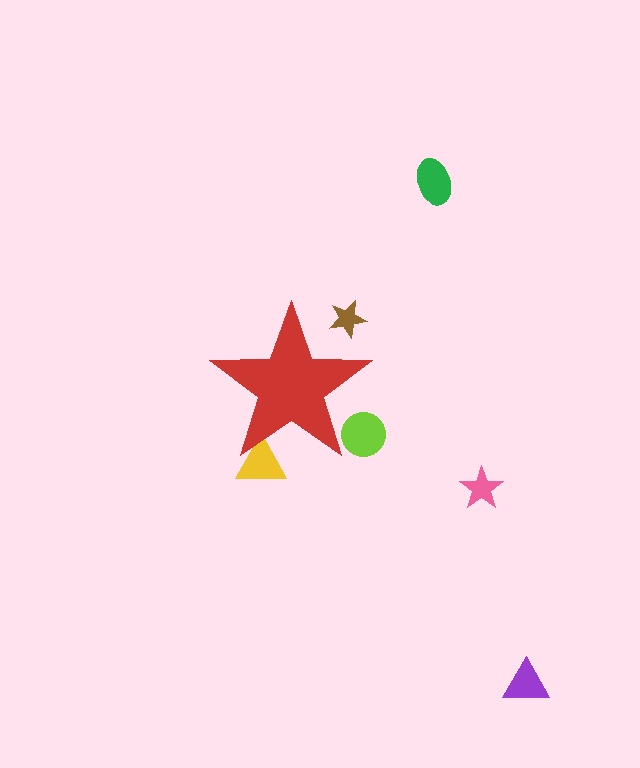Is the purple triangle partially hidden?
No, the purple triangle is fully visible.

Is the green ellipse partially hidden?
No, the green ellipse is fully visible.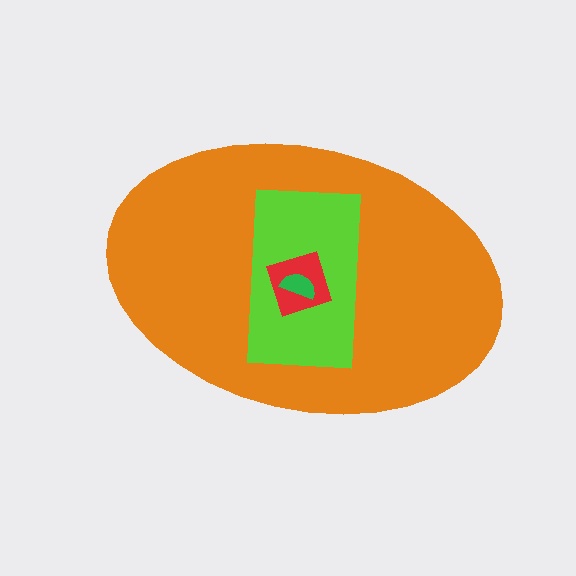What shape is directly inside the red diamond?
The green semicircle.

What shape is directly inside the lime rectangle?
The red diamond.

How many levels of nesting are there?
4.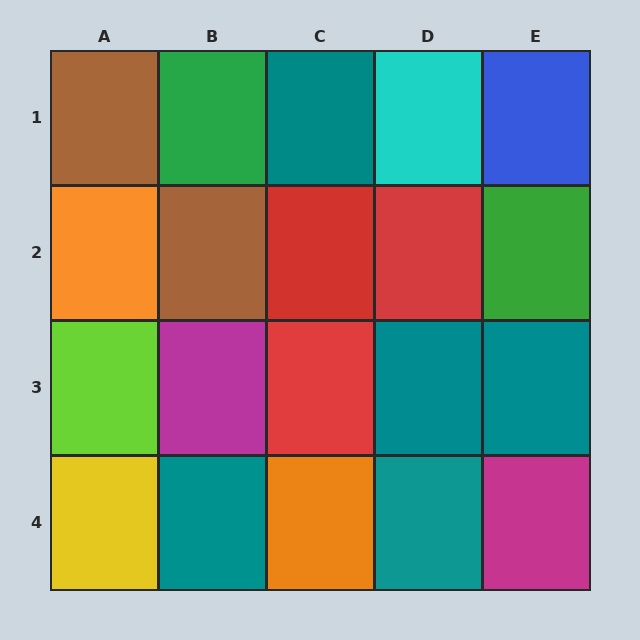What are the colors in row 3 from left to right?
Lime, magenta, red, teal, teal.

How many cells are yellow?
1 cell is yellow.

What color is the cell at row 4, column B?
Teal.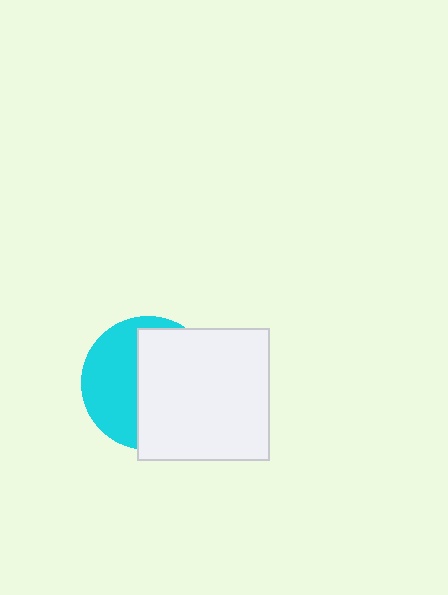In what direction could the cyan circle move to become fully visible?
The cyan circle could move left. That would shift it out from behind the white square entirely.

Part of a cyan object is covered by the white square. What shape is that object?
It is a circle.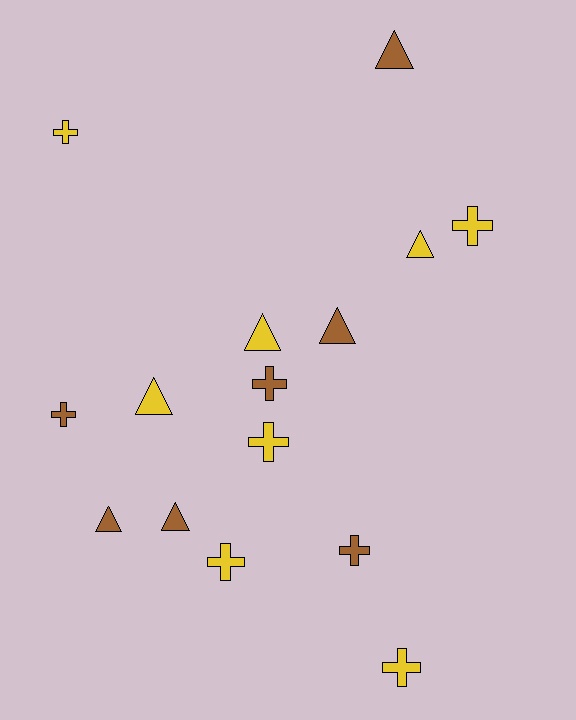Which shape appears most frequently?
Cross, with 8 objects.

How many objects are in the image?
There are 15 objects.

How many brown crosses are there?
There are 3 brown crosses.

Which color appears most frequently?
Yellow, with 8 objects.